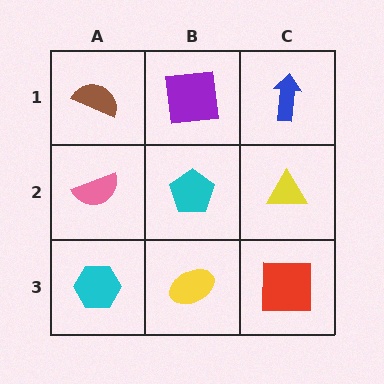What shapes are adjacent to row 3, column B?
A cyan pentagon (row 2, column B), a cyan hexagon (row 3, column A), a red square (row 3, column C).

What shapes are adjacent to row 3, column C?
A yellow triangle (row 2, column C), a yellow ellipse (row 3, column B).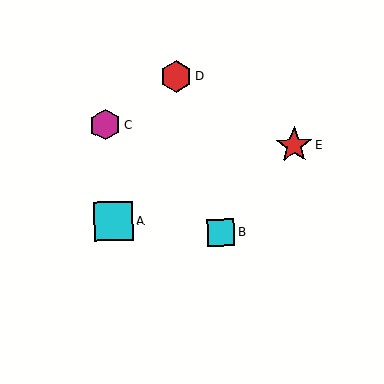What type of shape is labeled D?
Shape D is a red hexagon.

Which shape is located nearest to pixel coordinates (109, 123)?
The magenta hexagon (labeled C) at (105, 125) is nearest to that location.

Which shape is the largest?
The cyan square (labeled A) is the largest.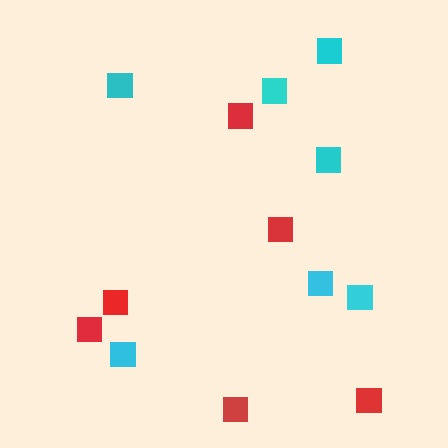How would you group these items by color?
There are 2 groups: one group of red squares (6) and one group of cyan squares (7).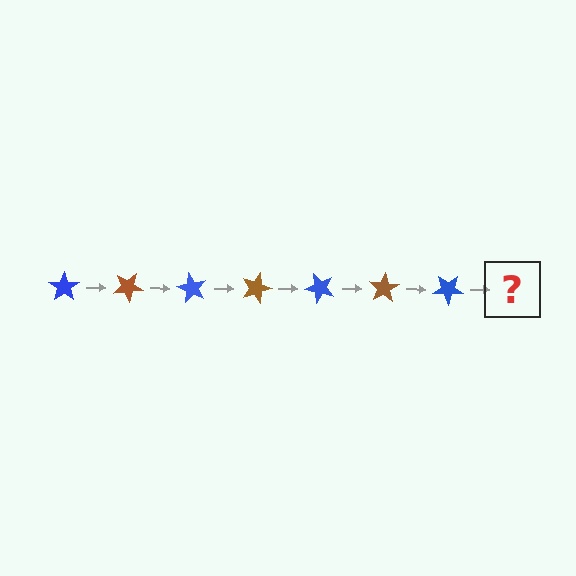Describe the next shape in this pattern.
It should be a brown star, rotated 210 degrees from the start.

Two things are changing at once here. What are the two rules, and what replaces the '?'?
The two rules are that it rotates 30 degrees each step and the color cycles through blue and brown. The '?' should be a brown star, rotated 210 degrees from the start.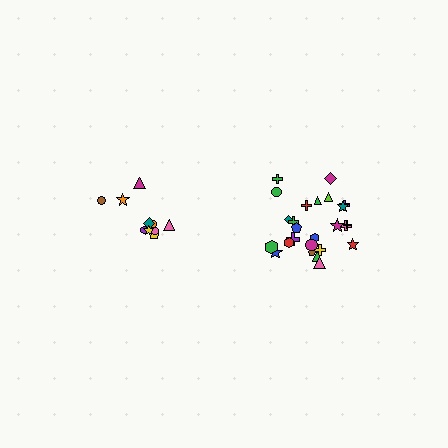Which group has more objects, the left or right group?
The right group.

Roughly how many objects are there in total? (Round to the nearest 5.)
Roughly 35 objects in total.